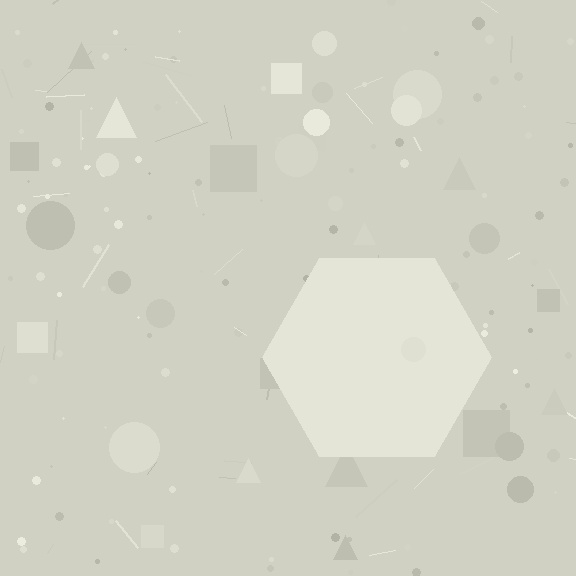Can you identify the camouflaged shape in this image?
The camouflaged shape is a hexagon.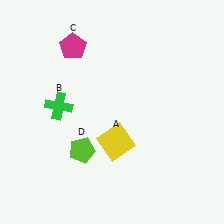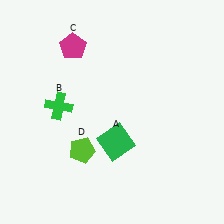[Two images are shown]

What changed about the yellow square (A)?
In Image 1, A is yellow. In Image 2, it changed to green.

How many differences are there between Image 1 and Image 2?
There is 1 difference between the two images.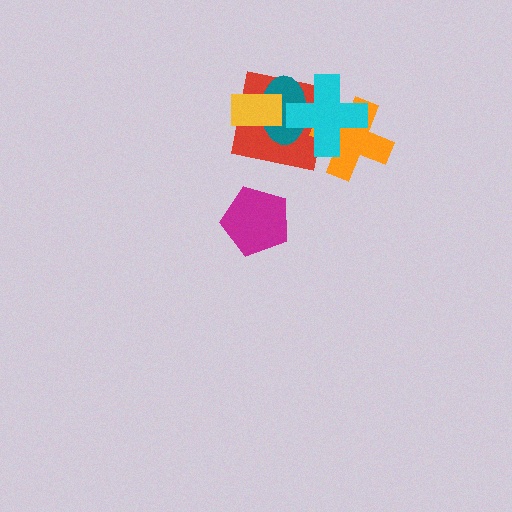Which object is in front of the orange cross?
The cyan cross is in front of the orange cross.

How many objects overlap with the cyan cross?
3 objects overlap with the cyan cross.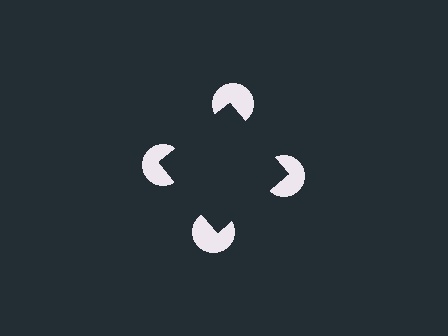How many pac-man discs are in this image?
There are 4 — one at each vertex of the illusory square.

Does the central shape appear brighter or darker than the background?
It typically appears slightly darker than the background, even though no actual brightness change is drawn.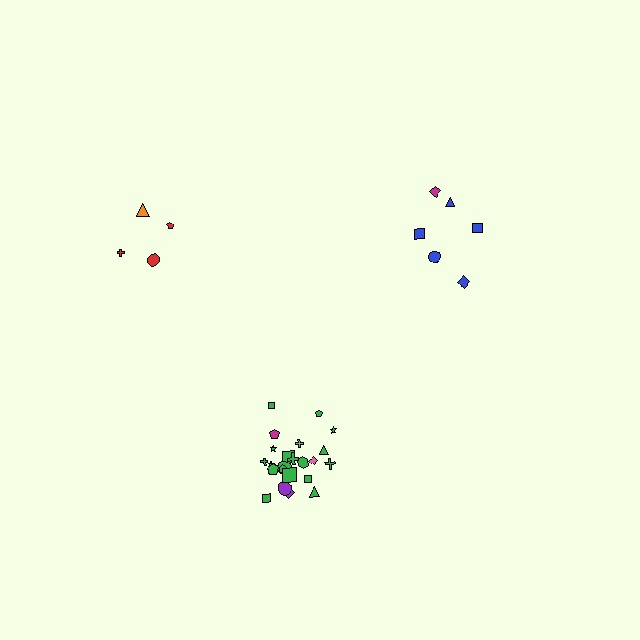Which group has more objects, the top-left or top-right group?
The top-right group.